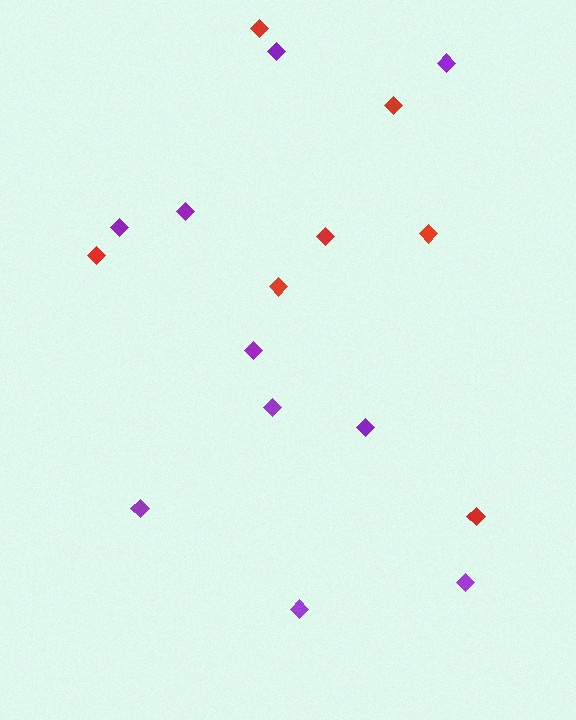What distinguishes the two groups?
There are 2 groups: one group of purple diamonds (10) and one group of red diamonds (7).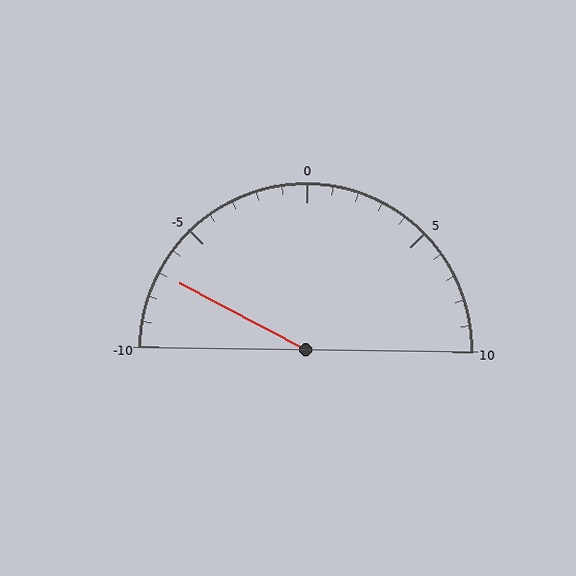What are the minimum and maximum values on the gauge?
The gauge ranges from -10 to 10.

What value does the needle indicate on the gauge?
The needle indicates approximately -7.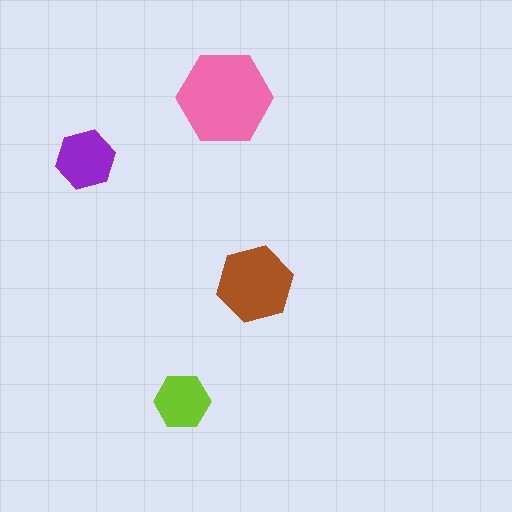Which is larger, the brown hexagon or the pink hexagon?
The pink one.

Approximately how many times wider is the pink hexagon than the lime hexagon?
About 1.5 times wider.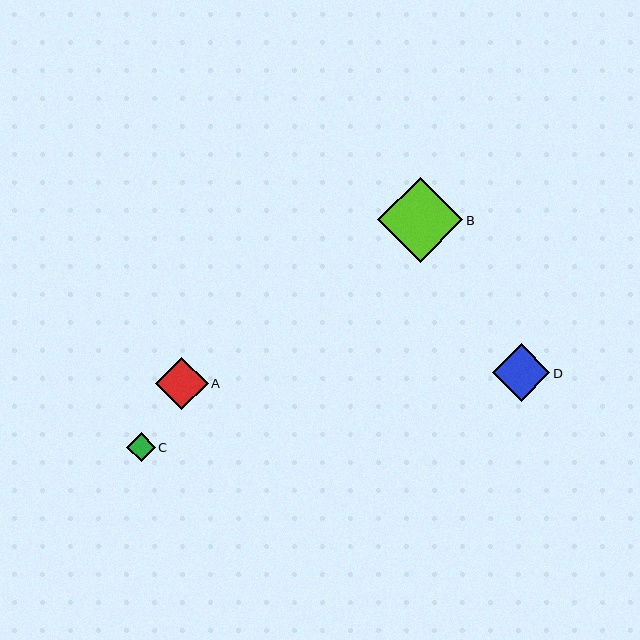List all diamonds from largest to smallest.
From largest to smallest: B, D, A, C.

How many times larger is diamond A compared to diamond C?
Diamond A is approximately 1.8 times the size of diamond C.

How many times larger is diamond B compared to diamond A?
Diamond B is approximately 1.6 times the size of diamond A.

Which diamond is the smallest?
Diamond C is the smallest with a size of approximately 29 pixels.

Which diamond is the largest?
Diamond B is the largest with a size of approximately 85 pixels.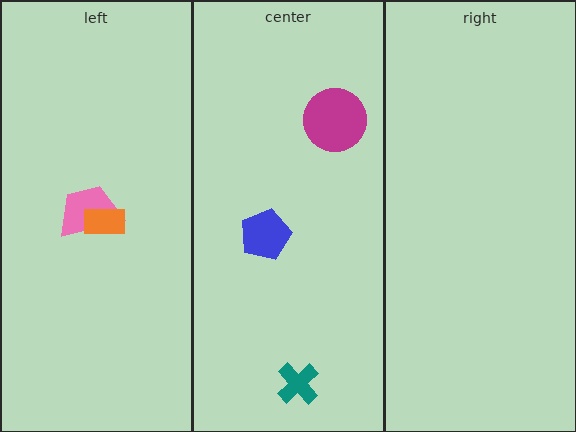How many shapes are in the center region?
3.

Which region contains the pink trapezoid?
The left region.